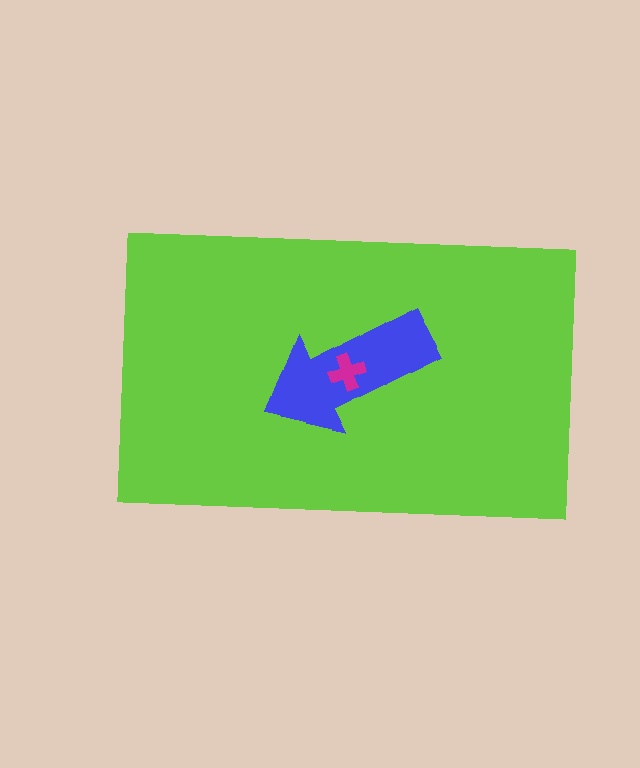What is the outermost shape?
The lime rectangle.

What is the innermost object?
The magenta cross.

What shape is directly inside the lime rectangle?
The blue arrow.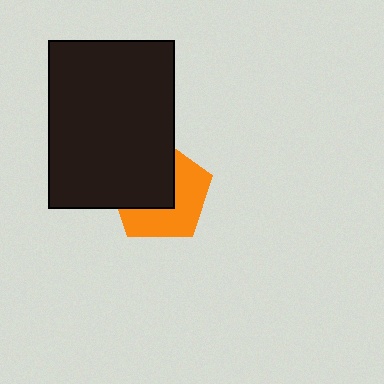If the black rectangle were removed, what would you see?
You would see the complete orange pentagon.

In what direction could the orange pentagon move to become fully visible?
The orange pentagon could move toward the lower-right. That would shift it out from behind the black rectangle entirely.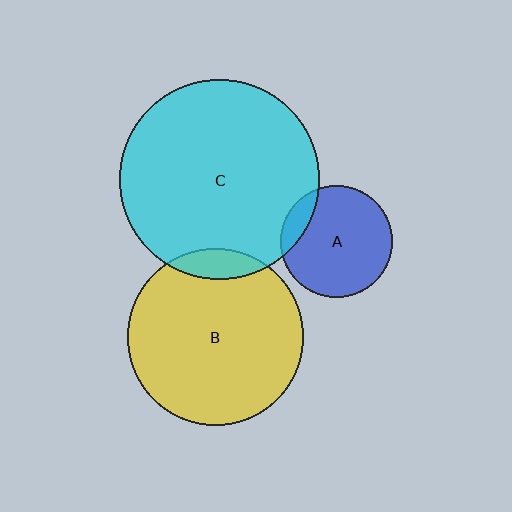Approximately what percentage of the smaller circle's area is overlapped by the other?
Approximately 15%.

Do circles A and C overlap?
Yes.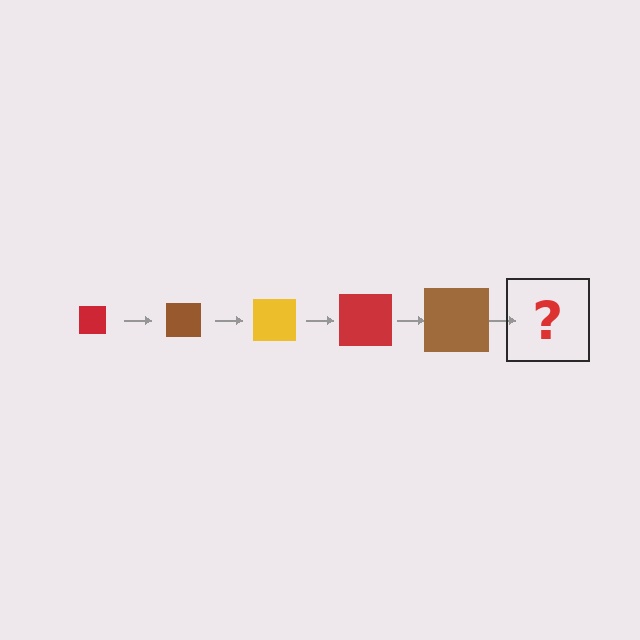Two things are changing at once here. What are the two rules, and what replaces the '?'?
The two rules are that the square grows larger each step and the color cycles through red, brown, and yellow. The '?' should be a yellow square, larger than the previous one.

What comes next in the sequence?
The next element should be a yellow square, larger than the previous one.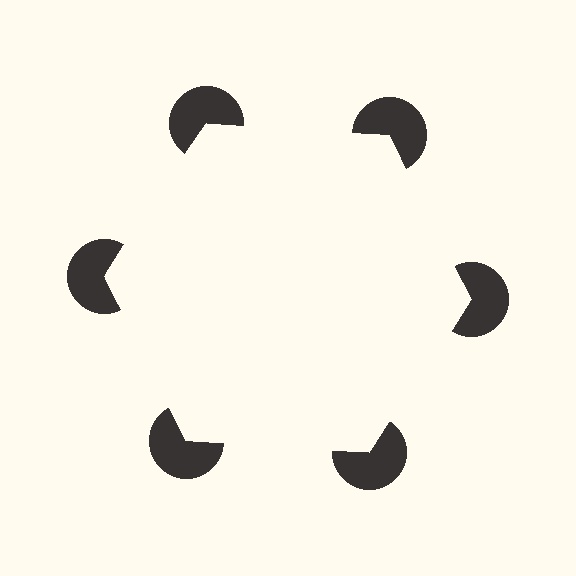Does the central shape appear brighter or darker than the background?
It typically appears slightly brighter than the background, even though no actual brightness change is drawn.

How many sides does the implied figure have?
6 sides.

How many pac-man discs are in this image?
There are 6 — one at each vertex of the illusory hexagon.